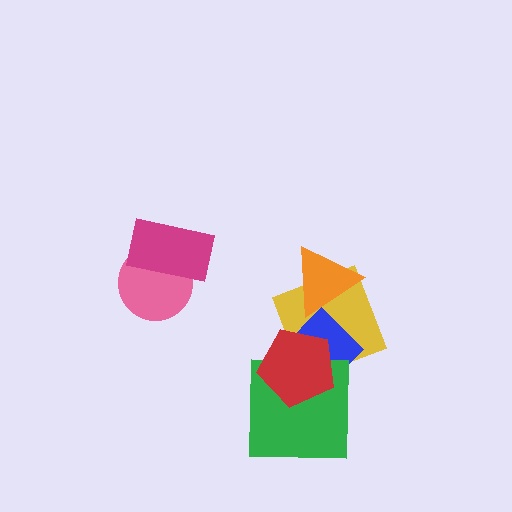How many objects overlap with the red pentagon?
3 objects overlap with the red pentagon.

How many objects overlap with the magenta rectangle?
1 object overlaps with the magenta rectangle.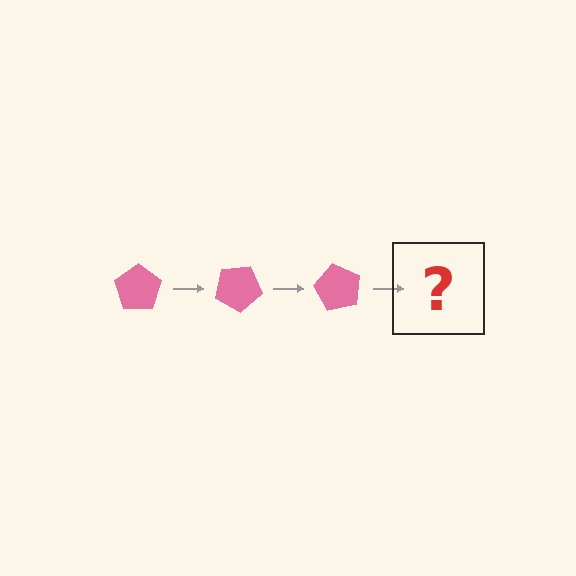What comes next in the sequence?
The next element should be a pink pentagon rotated 90 degrees.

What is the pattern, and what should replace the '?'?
The pattern is that the pentagon rotates 30 degrees each step. The '?' should be a pink pentagon rotated 90 degrees.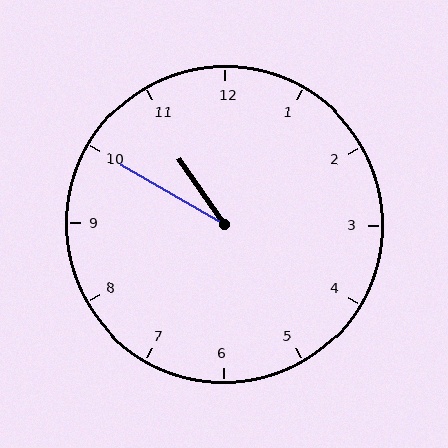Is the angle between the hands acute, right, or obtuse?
It is acute.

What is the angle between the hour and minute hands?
Approximately 25 degrees.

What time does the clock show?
10:50.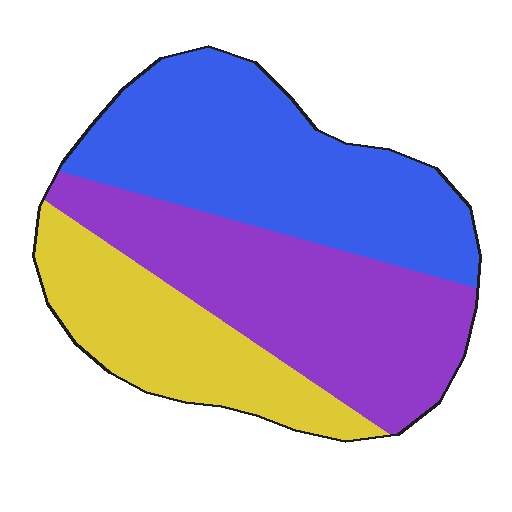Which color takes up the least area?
Yellow, at roughly 25%.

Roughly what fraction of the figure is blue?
Blue takes up about two fifths (2/5) of the figure.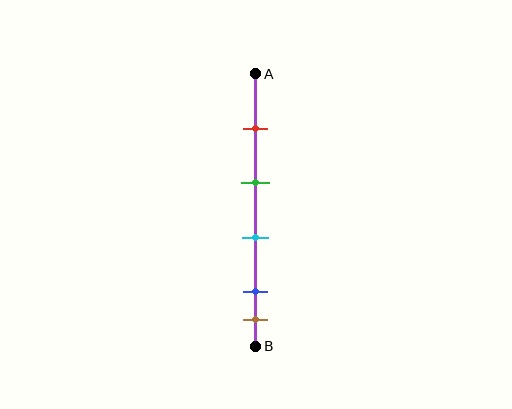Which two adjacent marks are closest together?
The blue and brown marks are the closest adjacent pair.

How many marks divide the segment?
There are 5 marks dividing the segment.